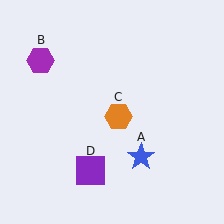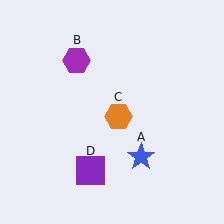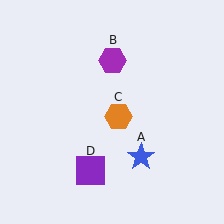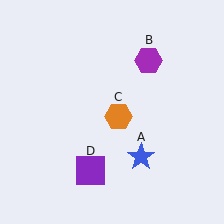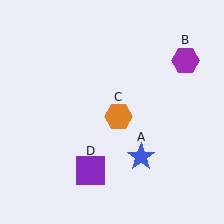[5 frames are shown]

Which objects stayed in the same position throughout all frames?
Blue star (object A) and orange hexagon (object C) and purple square (object D) remained stationary.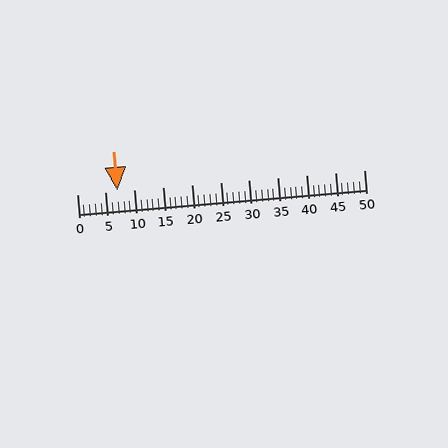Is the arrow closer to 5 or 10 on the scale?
The arrow is closer to 5.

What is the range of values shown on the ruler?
The ruler shows values from 0 to 50.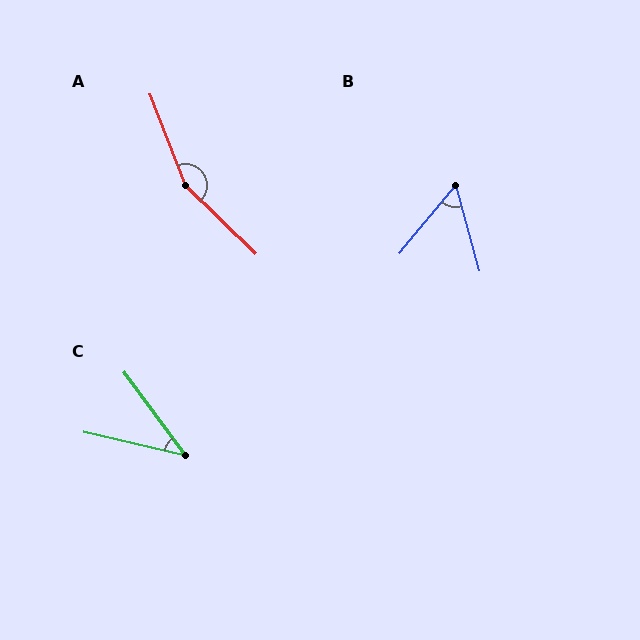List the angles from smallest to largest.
C (40°), B (55°), A (155°).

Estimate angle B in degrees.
Approximately 55 degrees.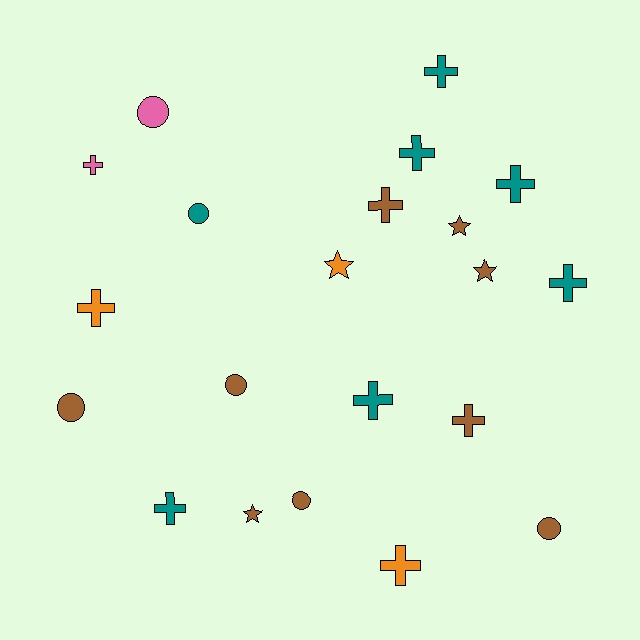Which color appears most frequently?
Brown, with 9 objects.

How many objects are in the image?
There are 21 objects.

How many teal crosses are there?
There are 6 teal crosses.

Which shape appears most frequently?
Cross, with 11 objects.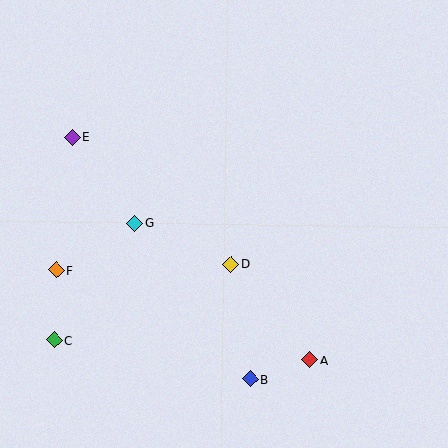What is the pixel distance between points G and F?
The distance between G and F is 92 pixels.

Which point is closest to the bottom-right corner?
Point A is closest to the bottom-right corner.